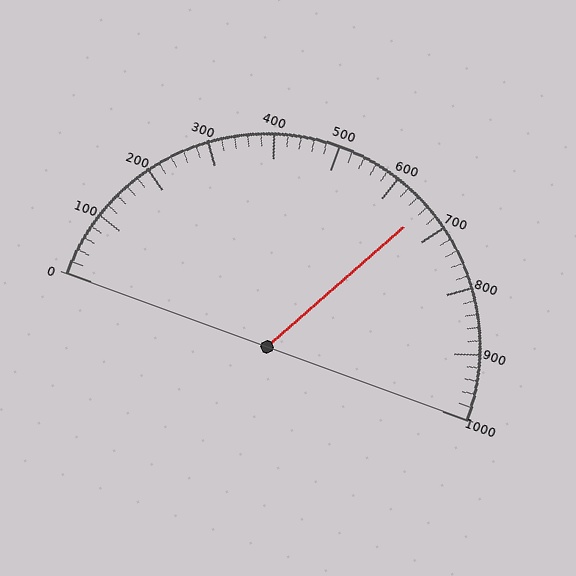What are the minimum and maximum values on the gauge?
The gauge ranges from 0 to 1000.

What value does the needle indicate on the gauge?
The needle indicates approximately 660.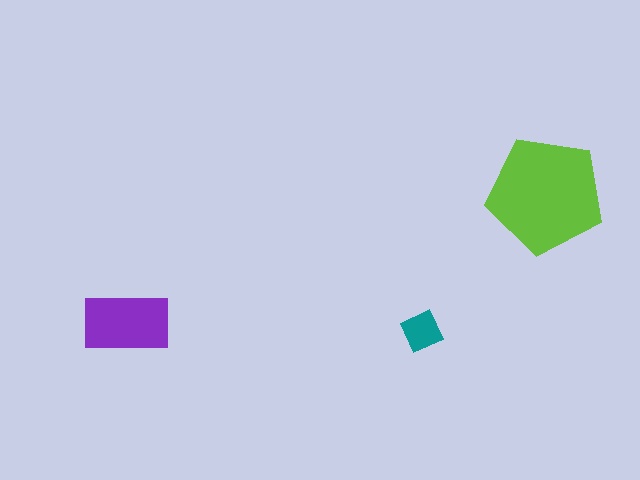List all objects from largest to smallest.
The lime pentagon, the purple rectangle, the teal square.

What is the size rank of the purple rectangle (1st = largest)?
2nd.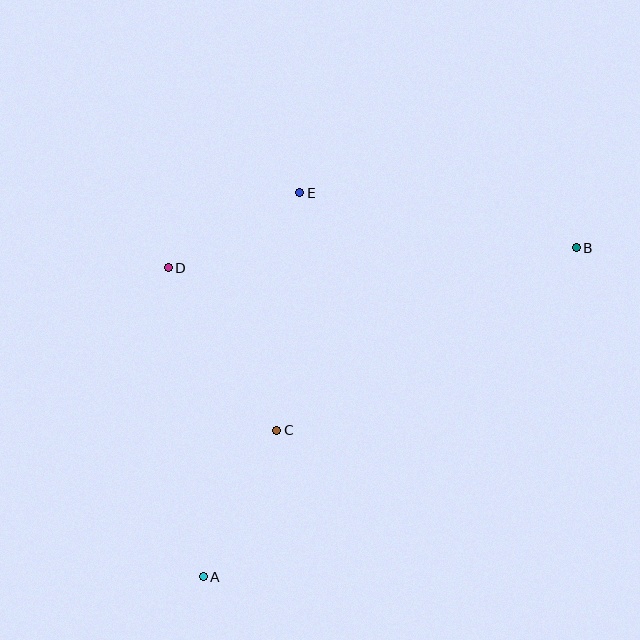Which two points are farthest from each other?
Points A and B are farthest from each other.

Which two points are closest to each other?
Points D and E are closest to each other.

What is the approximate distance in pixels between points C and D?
The distance between C and D is approximately 195 pixels.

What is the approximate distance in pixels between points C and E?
The distance between C and E is approximately 239 pixels.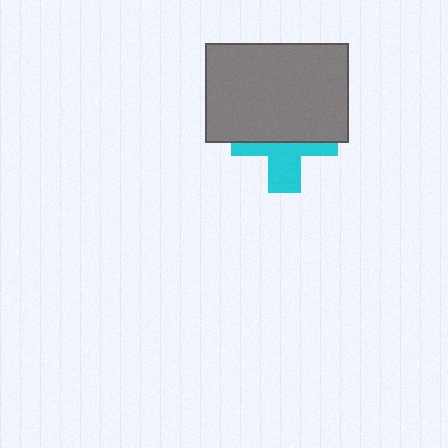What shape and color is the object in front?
The object in front is a gray rectangle.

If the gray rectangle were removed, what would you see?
You would see the complete cyan cross.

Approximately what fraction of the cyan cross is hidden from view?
Roughly 57% of the cyan cross is hidden behind the gray rectangle.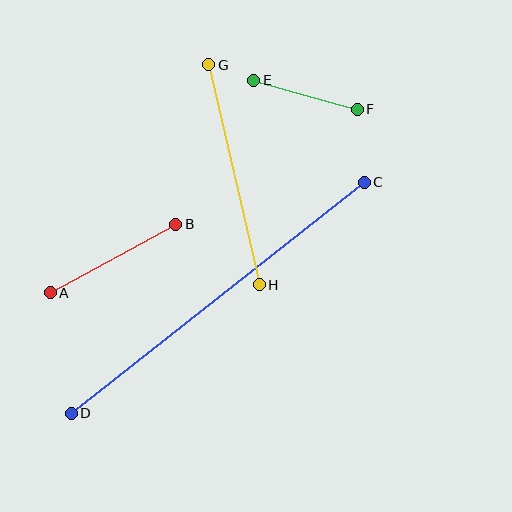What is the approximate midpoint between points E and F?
The midpoint is at approximately (305, 95) pixels.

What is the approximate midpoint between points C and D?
The midpoint is at approximately (218, 298) pixels.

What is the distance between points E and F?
The distance is approximately 107 pixels.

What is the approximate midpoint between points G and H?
The midpoint is at approximately (234, 175) pixels.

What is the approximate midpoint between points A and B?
The midpoint is at approximately (113, 258) pixels.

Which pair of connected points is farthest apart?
Points C and D are farthest apart.